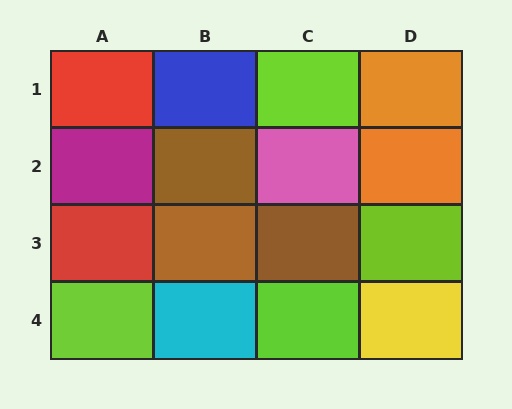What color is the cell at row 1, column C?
Lime.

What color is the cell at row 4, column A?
Lime.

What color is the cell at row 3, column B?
Brown.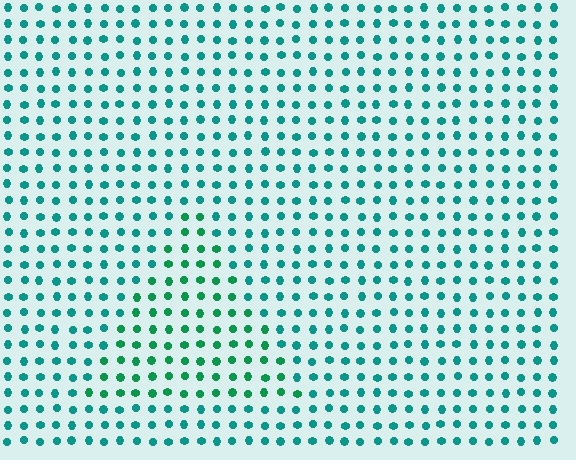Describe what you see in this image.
The image is filled with small teal elements in a uniform arrangement. A triangle-shaped region is visible where the elements are tinted to a slightly different hue, forming a subtle color boundary.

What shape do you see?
I see a triangle.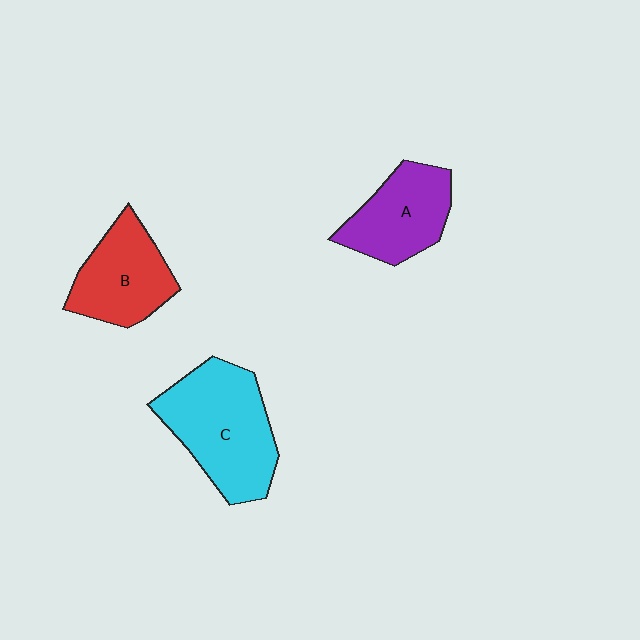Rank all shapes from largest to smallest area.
From largest to smallest: C (cyan), B (red), A (purple).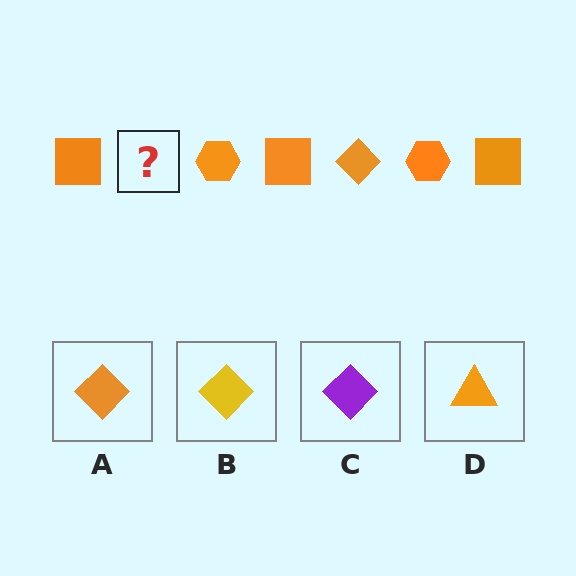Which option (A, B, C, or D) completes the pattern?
A.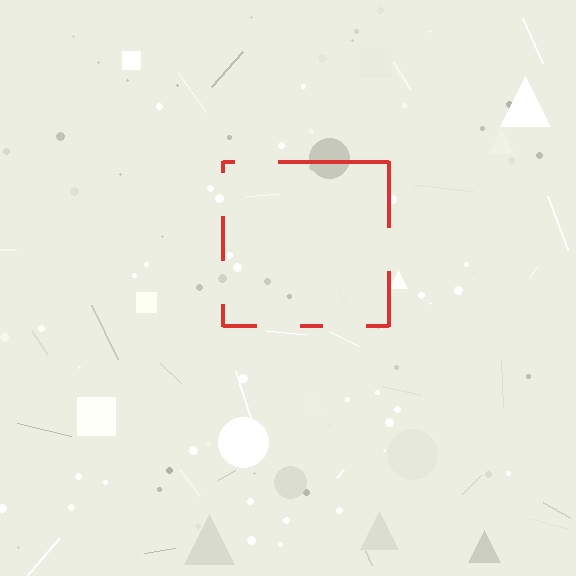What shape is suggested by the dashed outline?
The dashed outline suggests a square.